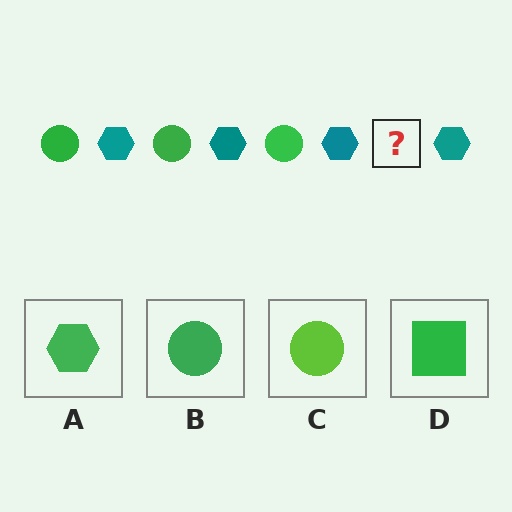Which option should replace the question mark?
Option B.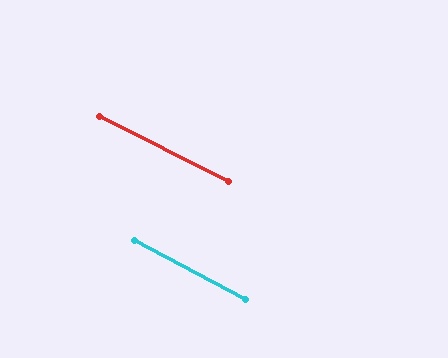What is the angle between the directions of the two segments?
Approximately 1 degree.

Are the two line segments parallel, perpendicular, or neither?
Parallel — their directions differ by only 1.4°.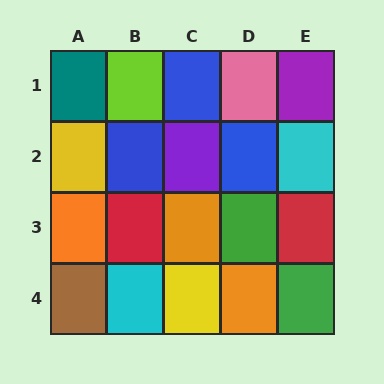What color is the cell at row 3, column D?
Green.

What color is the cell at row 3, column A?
Orange.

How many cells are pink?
1 cell is pink.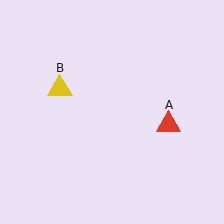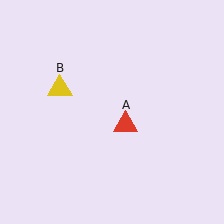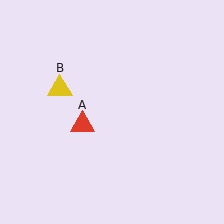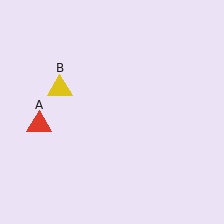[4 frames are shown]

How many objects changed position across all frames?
1 object changed position: red triangle (object A).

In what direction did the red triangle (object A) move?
The red triangle (object A) moved left.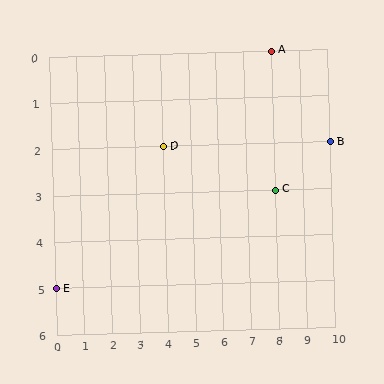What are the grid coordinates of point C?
Point C is at grid coordinates (8, 3).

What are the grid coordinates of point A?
Point A is at grid coordinates (8, 0).